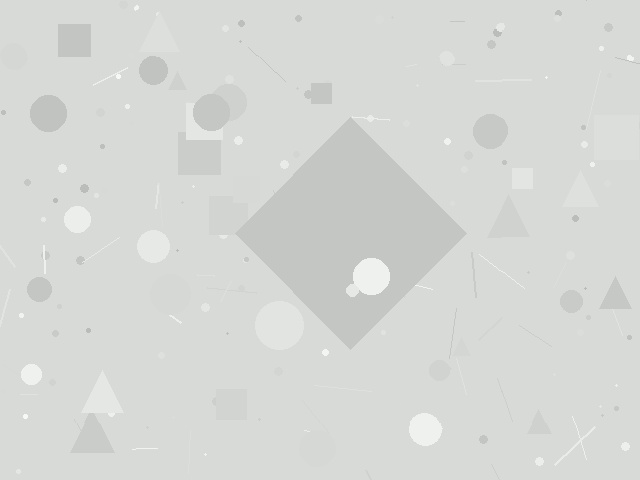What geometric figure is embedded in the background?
A diamond is embedded in the background.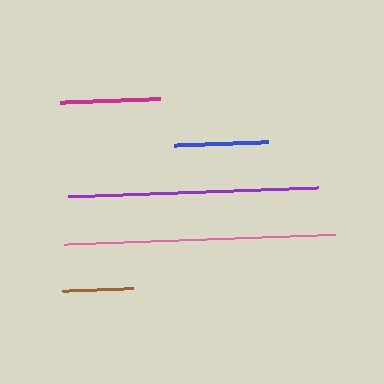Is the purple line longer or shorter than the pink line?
The pink line is longer than the purple line.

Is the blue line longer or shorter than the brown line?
The blue line is longer than the brown line.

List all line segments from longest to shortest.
From longest to shortest: pink, purple, magenta, blue, brown.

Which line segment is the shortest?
The brown line is the shortest at approximately 71 pixels.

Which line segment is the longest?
The pink line is the longest at approximately 270 pixels.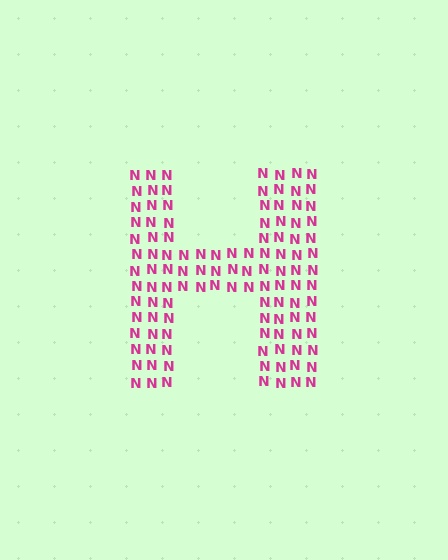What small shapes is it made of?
It is made of small letter N's.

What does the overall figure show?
The overall figure shows the letter H.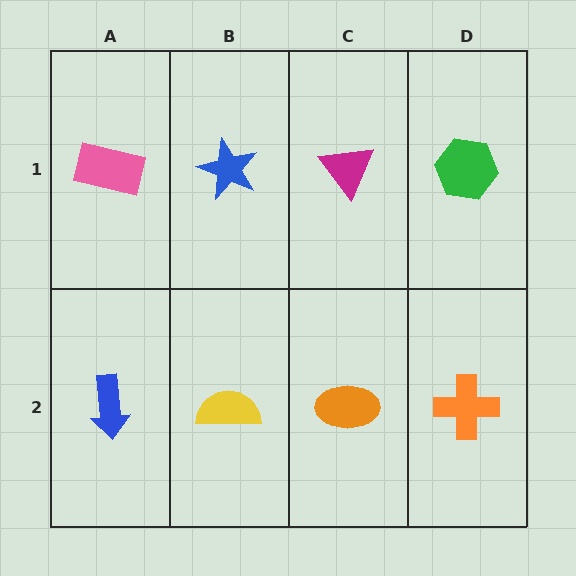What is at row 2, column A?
A blue arrow.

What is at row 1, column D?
A green hexagon.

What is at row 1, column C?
A magenta triangle.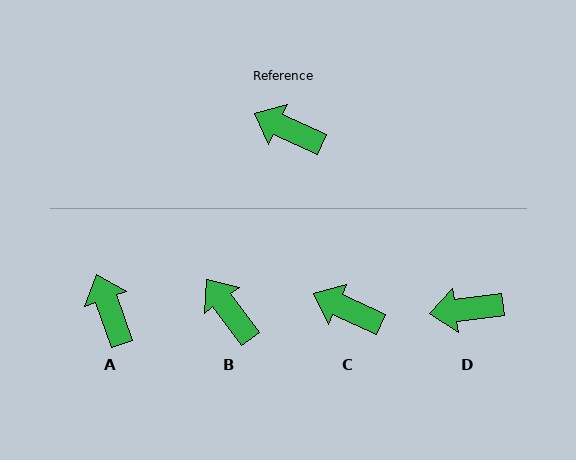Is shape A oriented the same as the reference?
No, it is off by about 45 degrees.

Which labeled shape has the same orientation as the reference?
C.